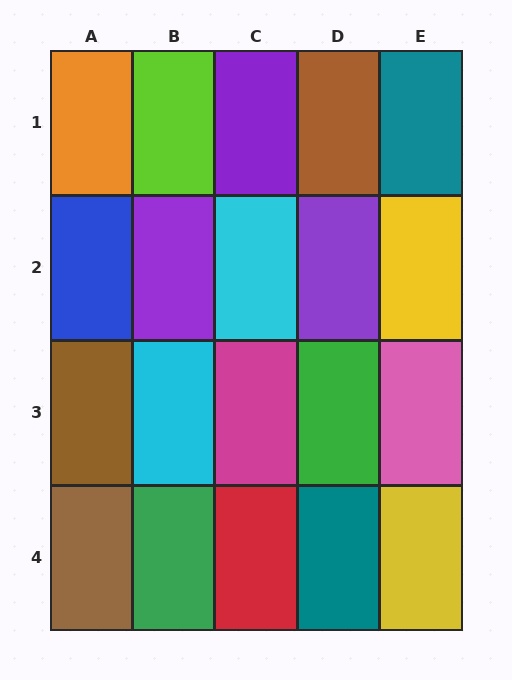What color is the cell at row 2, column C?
Cyan.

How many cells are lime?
1 cell is lime.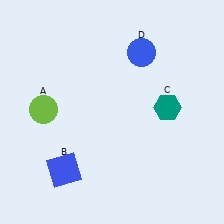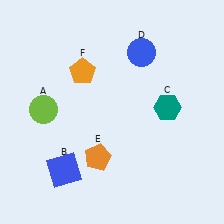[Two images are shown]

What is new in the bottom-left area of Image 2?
An orange pentagon (E) was added in the bottom-left area of Image 2.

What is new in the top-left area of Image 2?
An orange pentagon (F) was added in the top-left area of Image 2.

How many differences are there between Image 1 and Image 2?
There are 2 differences between the two images.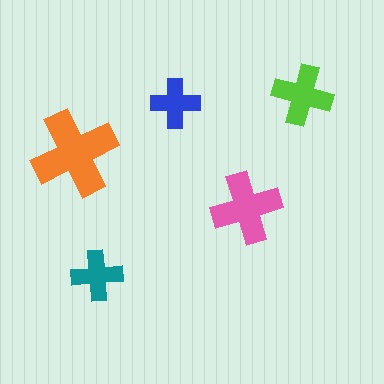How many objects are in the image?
There are 5 objects in the image.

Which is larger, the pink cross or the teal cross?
The pink one.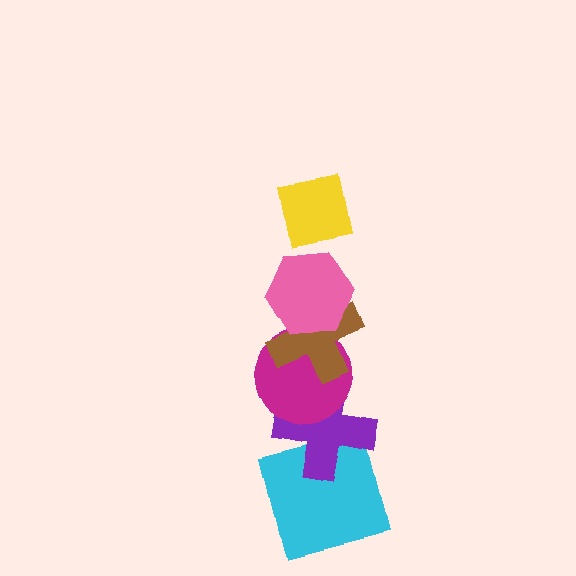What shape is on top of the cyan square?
The purple cross is on top of the cyan square.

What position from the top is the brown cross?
The brown cross is 3rd from the top.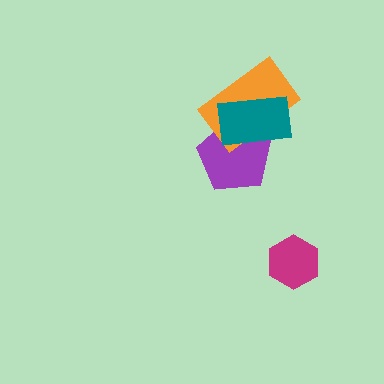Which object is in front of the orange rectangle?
The teal rectangle is in front of the orange rectangle.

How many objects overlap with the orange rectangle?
2 objects overlap with the orange rectangle.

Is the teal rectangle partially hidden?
No, no other shape covers it.